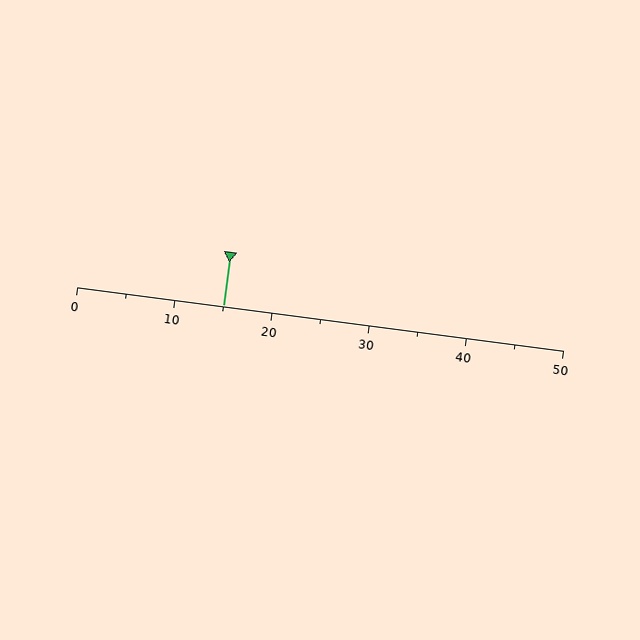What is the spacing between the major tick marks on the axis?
The major ticks are spaced 10 apart.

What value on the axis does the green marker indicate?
The marker indicates approximately 15.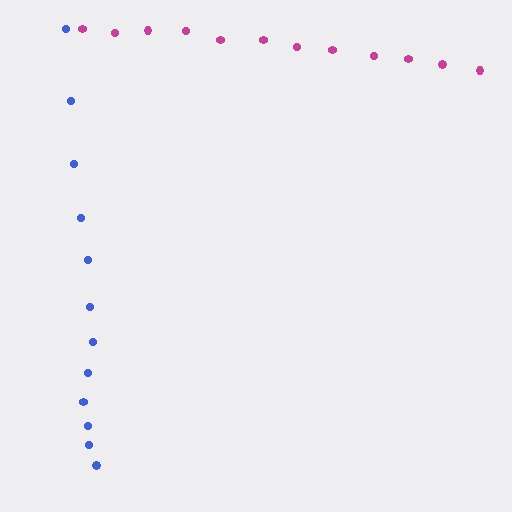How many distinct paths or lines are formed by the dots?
There are 2 distinct paths.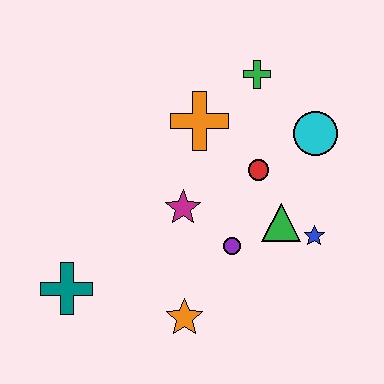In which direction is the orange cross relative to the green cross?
The orange cross is to the left of the green cross.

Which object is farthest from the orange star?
The green cross is farthest from the orange star.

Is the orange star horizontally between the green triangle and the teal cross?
Yes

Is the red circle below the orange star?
No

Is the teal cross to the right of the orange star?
No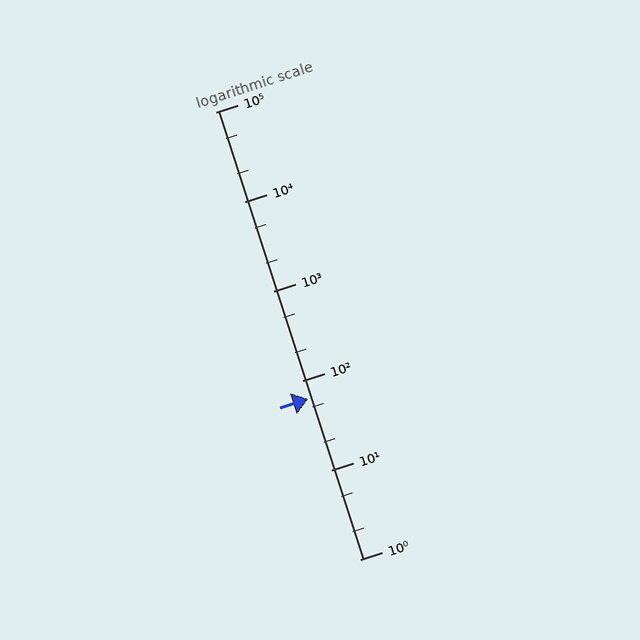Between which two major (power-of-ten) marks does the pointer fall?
The pointer is between 10 and 100.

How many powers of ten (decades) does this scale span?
The scale spans 5 decades, from 1 to 100000.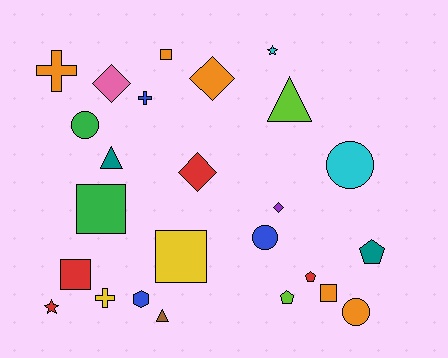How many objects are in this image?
There are 25 objects.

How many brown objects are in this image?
There is 1 brown object.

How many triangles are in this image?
There are 3 triangles.